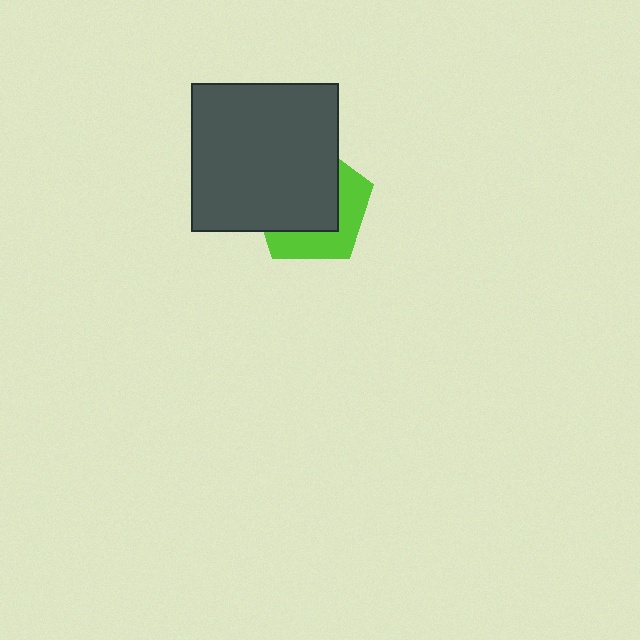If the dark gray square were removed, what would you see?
You would see the complete lime pentagon.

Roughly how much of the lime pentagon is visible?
A small part of it is visible (roughly 39%).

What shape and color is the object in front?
The object in front is a dark gray square.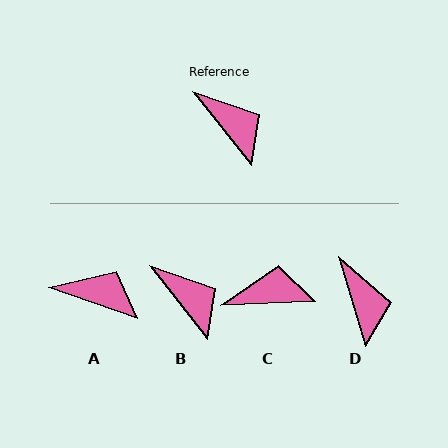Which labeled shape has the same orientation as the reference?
B.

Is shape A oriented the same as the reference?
No, it is off by about 33 degrees.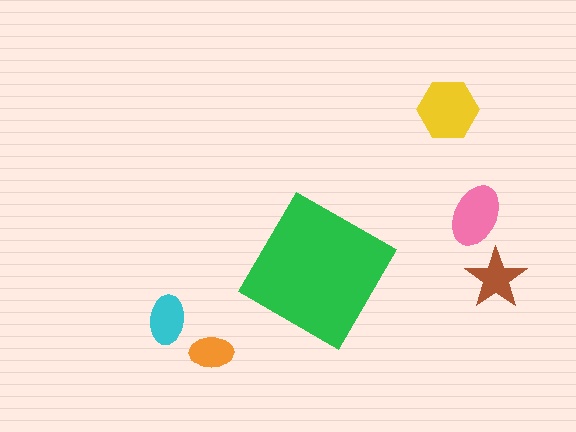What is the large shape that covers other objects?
A green diamond.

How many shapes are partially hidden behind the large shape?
0 shapes are partially hidden.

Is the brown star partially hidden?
No, the brown star is fully visible.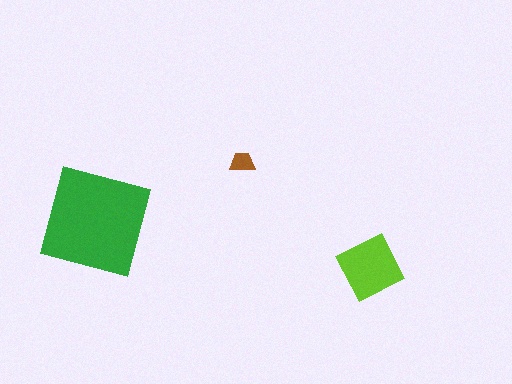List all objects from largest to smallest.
The green diamond, the lime square, the brown trapezoid.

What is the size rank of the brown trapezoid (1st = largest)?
3rd.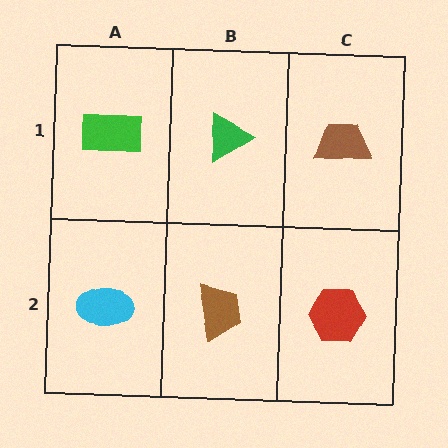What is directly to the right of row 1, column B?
A brown trapezoid.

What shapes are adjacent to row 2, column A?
A green rectangle (row 1, column A), a brown trapezoid (row 2, column B).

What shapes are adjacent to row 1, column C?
A red hexagon (row 2, column C), a green triangle (row 1, column B).